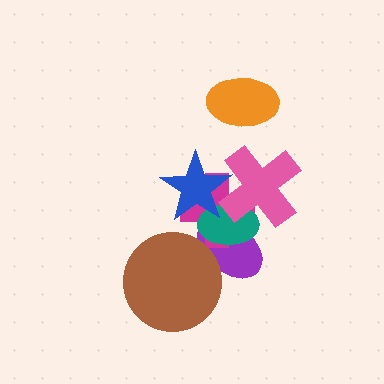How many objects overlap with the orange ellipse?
0 objects overlap with the orange ellipse.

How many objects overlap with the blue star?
3 objects overlap with the blue star.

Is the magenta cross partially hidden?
Yes, it is partially covered by another shape.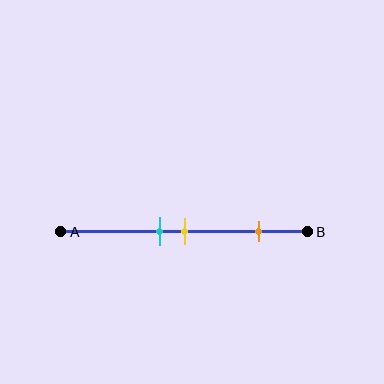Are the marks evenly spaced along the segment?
No, the marks are not evenly spaced.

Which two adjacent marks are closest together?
The cyan and yellow marks are the closest adjacent pair.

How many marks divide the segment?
There are 3 marks dividing the segment.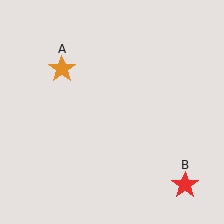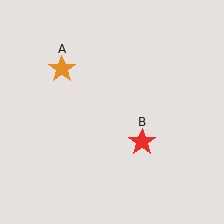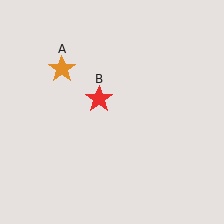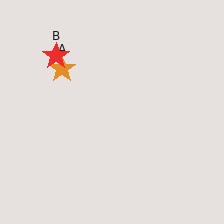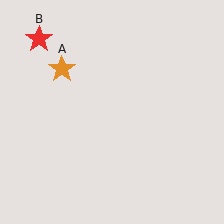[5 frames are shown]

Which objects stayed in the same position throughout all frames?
Orange star (object A) remained stationary.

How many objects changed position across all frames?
1 object changed position: red star (object B).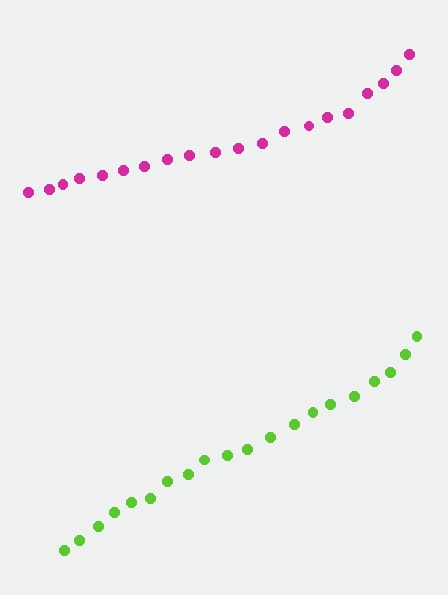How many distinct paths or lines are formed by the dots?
There are 2 distinct paths.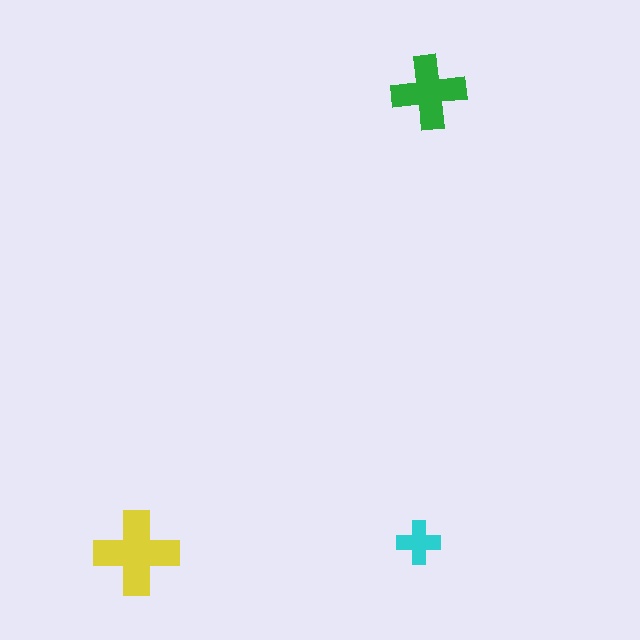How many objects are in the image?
There are 3 objects in the image.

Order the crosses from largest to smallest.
the yellow one, the green one, the cyan one.